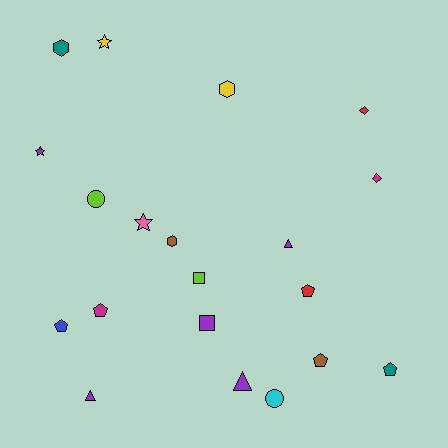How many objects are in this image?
There are 20 objects.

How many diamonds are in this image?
There are 2 diamonds.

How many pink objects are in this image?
There is 1 pink object.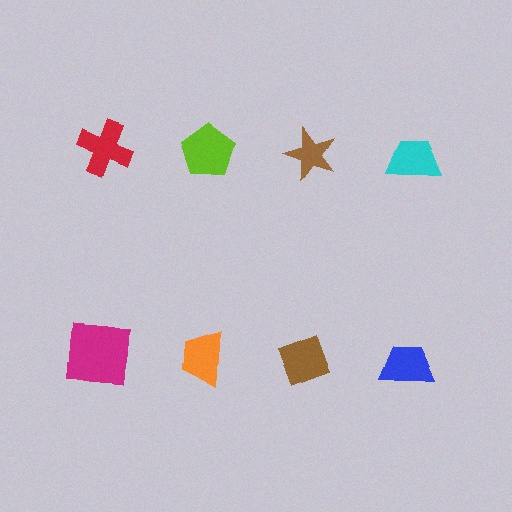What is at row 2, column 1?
A magenta square.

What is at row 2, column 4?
A blue trapezoid.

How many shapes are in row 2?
4 shapes.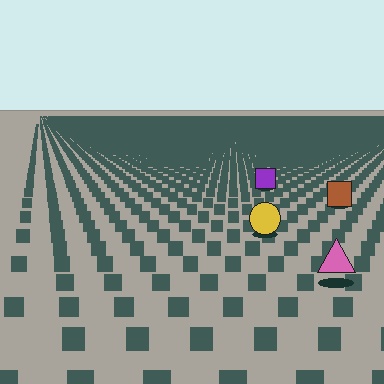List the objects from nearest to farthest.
From nearest to farthest: the pink triangle, the yellow circle, the brown square, the purple square.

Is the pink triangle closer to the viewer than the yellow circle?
Yes. The pink triangle is closer — you can tell from the texture gradient: the ground texture is coarser near it.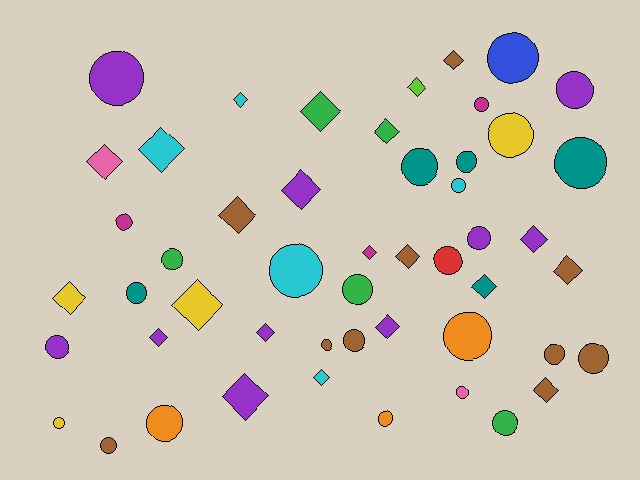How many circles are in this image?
There are 28 circles.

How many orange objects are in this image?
There are 3 orange objects.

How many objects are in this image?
There are 50 objects.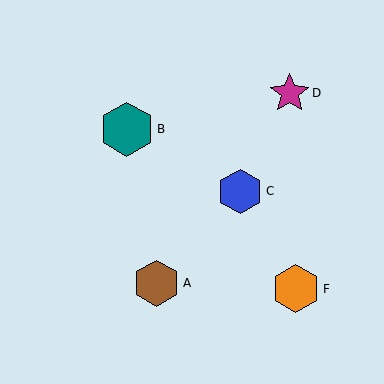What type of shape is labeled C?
Shape C is a blue hexagon.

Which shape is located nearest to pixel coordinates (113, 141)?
The teal hexagon (labeled B) at (127, 129) is nearest to that location.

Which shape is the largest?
The teal hexagon (labeled B) is the largest.